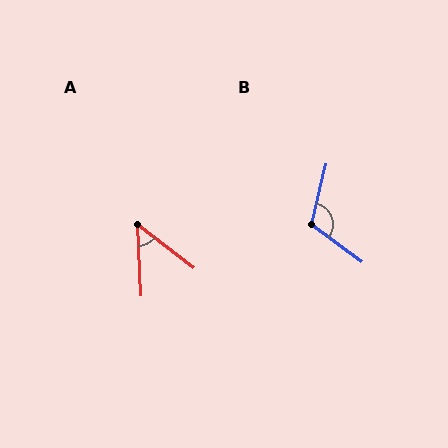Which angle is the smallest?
A, at approximately 49 degrees.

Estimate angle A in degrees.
Approximately 49 degrees.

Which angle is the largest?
B, at approximately 113 degrees.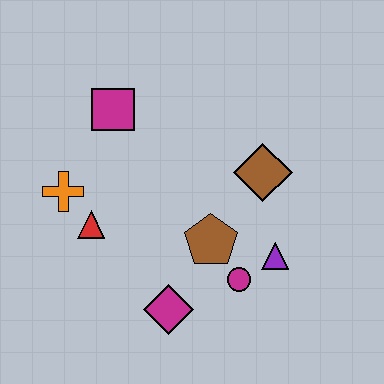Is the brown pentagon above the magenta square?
No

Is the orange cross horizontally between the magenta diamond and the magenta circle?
No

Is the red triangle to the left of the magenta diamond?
Yes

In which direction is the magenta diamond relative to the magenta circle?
The magenta diamond is to the left of the magenta circle.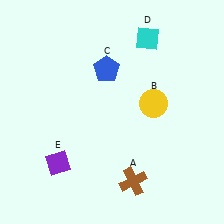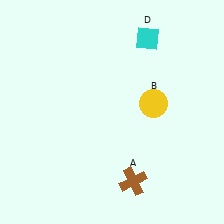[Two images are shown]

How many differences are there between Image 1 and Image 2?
There are 2 differences between the two images.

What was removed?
The blue pentagon (C), the purple diamond (E) were removed in Image 2.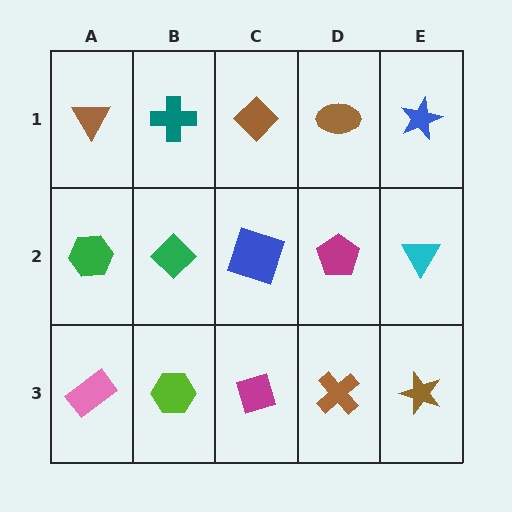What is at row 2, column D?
A magenta pentagon.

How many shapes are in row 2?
5 shapes.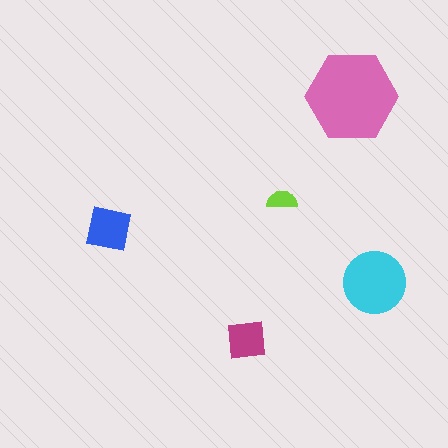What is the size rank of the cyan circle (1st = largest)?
2nd.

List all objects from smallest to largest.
The lime semicircle, the magenta square, the blue square, the cyan circle, the pink hexagon.